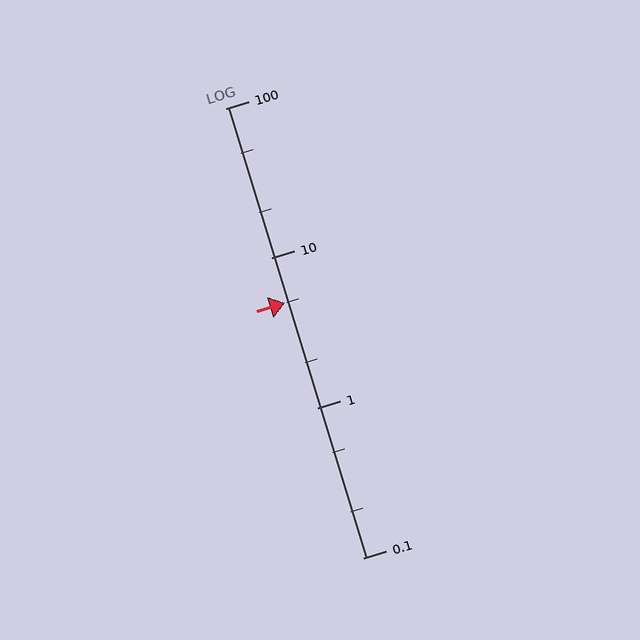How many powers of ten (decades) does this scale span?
The scale spans 3 decades, from 0.1 to 100.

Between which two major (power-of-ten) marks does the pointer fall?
The pointer is between 1 and 10.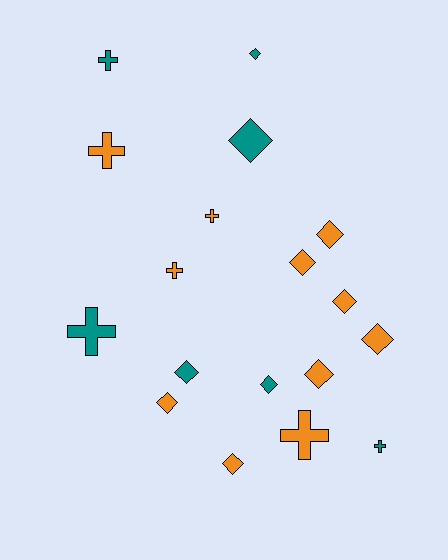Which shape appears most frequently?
Diamond, with 11 objects.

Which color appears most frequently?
Orange, with 11 objects.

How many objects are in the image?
There are 18 objects.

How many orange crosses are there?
There are 4 orange crosses.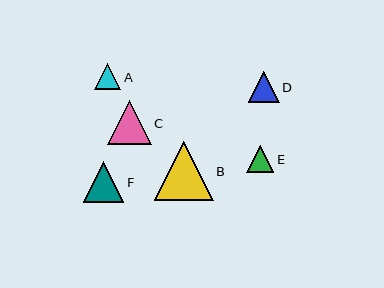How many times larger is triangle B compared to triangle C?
Triangle B is approximately 1.3 times the size of triangle C.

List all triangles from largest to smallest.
From largest to smallest: B, C, F, D, E, A.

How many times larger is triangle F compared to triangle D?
Triangle F is approximately 1.3 times the size of triangle D.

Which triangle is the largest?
Triangle B is the largest with a size of approximately 59 pixels.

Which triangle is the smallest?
Triangle A is the smallest with a size of approximately 26 pixels.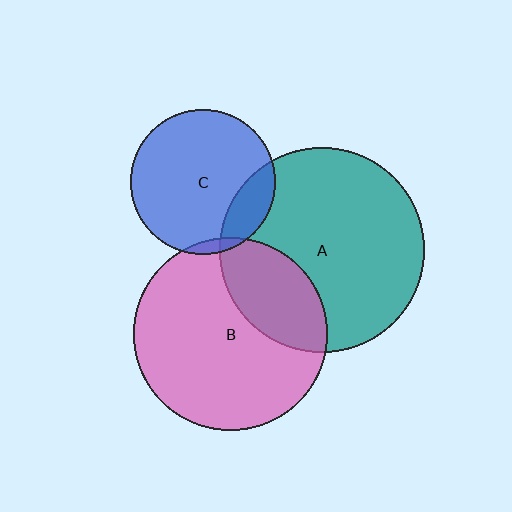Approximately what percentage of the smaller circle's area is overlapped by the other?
Approximately 5%.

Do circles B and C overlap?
Yes.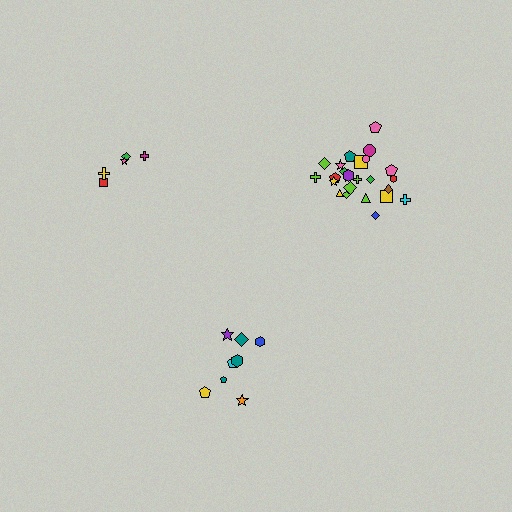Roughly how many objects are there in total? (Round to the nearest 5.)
Roughly 40 objects in total.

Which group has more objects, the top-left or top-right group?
The top-right group.